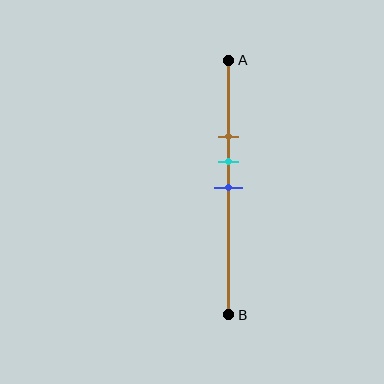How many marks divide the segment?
There are 3 marks dividing the segment.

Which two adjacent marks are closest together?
The cyan and blue marks are the closest adjacent pair.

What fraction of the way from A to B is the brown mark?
The brown mark is approximately 30% (0.3) of the way from A to B.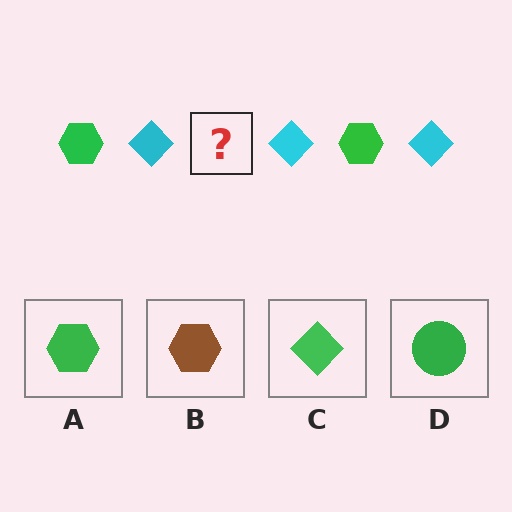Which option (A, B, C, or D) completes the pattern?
A.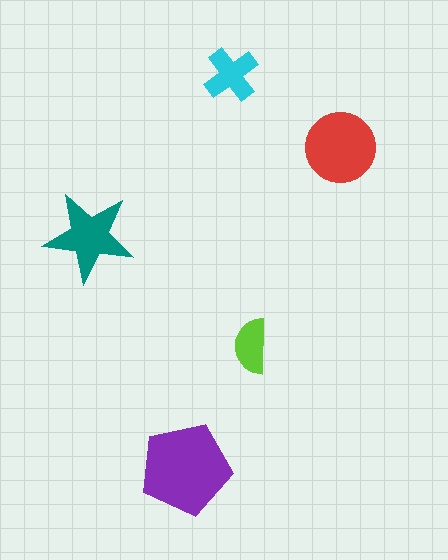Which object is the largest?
The purple pentagon.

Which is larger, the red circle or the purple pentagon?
The purple pentagon.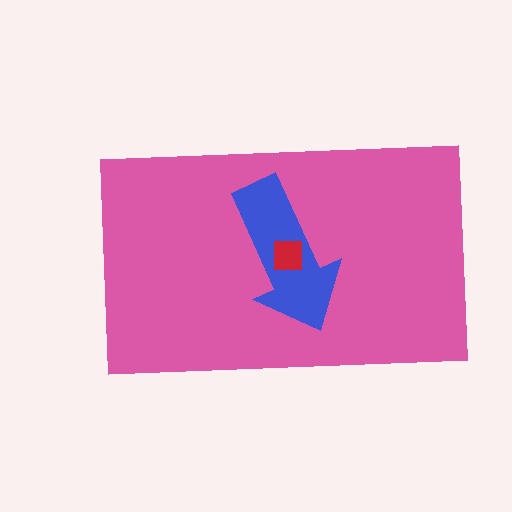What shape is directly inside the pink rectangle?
The blue arrow.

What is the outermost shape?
The pink rectangle.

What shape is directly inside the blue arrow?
The red square.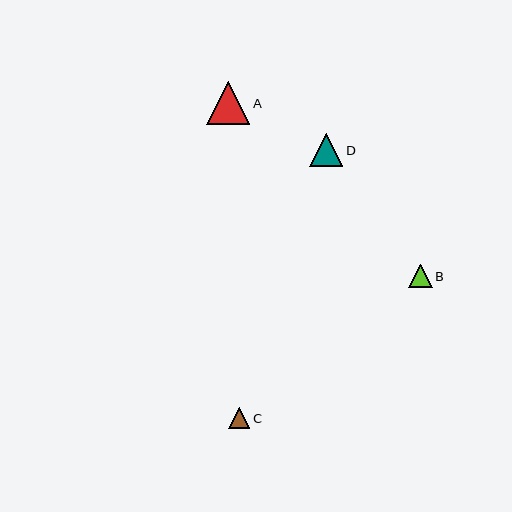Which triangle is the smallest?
Triangle C is the smallest with a size of approximately 21 pixels.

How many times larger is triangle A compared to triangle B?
Triangle A is approximately 1.8 times the size of triangle B.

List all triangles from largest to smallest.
From largest to smallest: A, D, B, C.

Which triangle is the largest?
Triangle A is the largest with a size of approximately 43 pixels.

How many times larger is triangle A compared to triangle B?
Triangle A is approximately 1.8 times the size of triangle B.